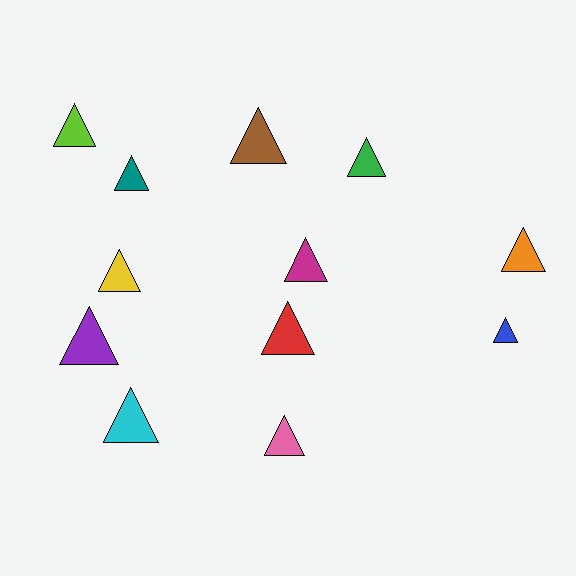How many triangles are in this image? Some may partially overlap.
There are 12 triangles.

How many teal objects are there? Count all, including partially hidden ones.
There is 1 teal object.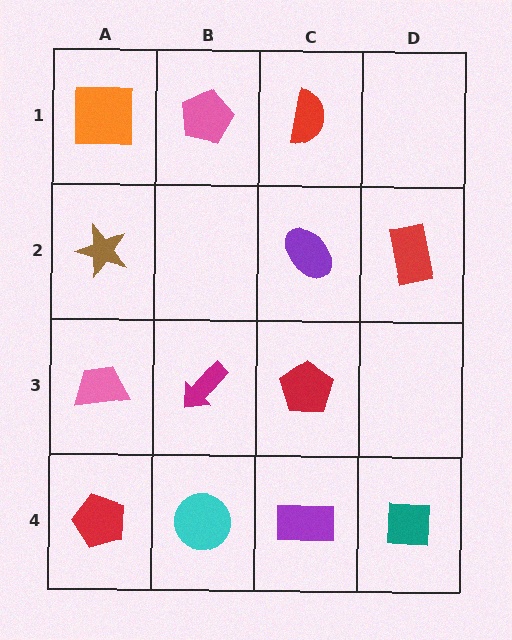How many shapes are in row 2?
3 shapes.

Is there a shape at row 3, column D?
No, that cell is empty.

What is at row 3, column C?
A red pentagon.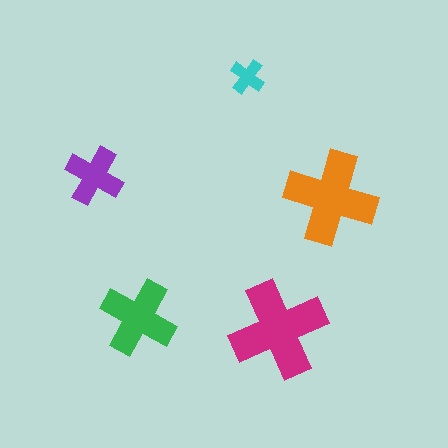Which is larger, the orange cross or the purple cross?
The orange one.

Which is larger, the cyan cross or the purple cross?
The purple one.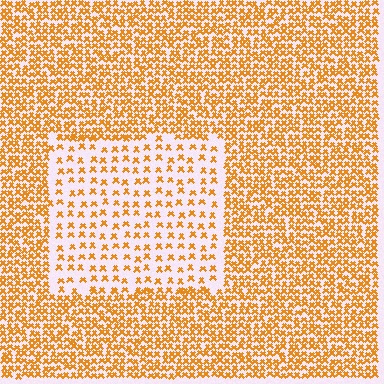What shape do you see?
I see a rectangle.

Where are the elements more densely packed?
The elements are more densely packed outside the rectangle boundary.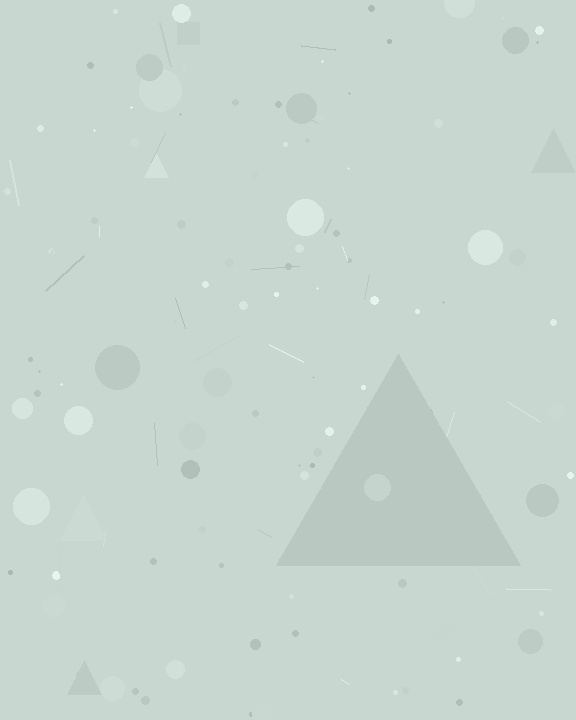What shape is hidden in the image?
A triangle is hidden in the image.